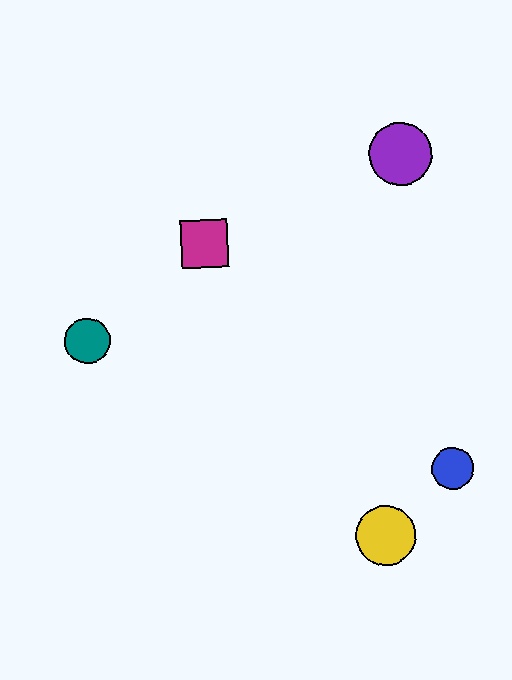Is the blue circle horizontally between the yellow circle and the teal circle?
No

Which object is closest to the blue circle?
The yellow circle is closest to the blue circle.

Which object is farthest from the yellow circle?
The purple circle is farthest from the yellow circle.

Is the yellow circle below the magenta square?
Yes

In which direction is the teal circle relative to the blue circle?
The teal circle is to the left of the blue circle.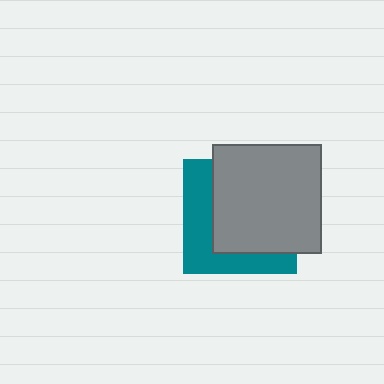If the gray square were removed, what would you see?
You would see the complete teal square.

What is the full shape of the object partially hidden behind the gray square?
The partially hidden object is a teal square.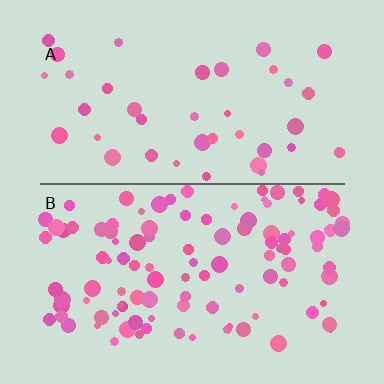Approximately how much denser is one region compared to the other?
Approximately 2.7× — region B over region A.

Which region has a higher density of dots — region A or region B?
B (the bottom).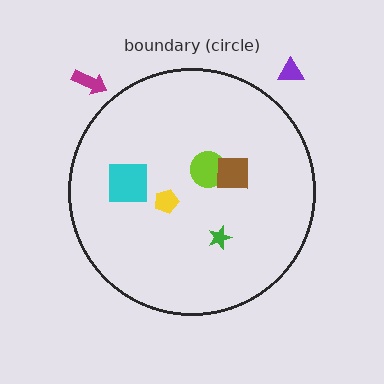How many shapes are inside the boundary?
5 inside, 2 outside.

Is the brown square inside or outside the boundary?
Inside.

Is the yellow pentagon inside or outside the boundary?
Inside.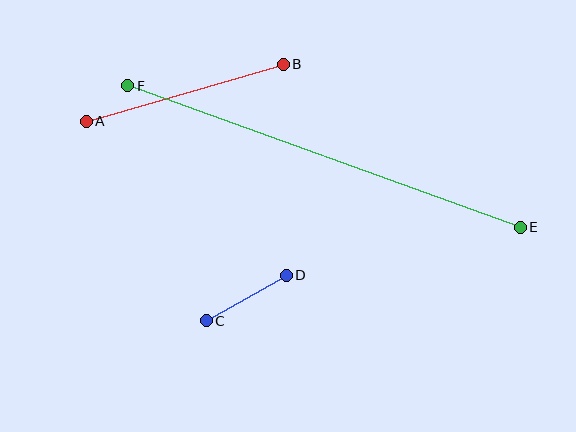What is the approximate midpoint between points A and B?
The midpoint is at approximately (185, 93) pixels.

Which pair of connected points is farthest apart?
Points E and F are farthest apart.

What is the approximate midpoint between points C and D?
The midpoint is at approximately (246, 298) pixels.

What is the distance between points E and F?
The distance is approximately 418 pixels.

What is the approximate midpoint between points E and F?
The midpoint is at approximately (324, 157) pixels.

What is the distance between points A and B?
The distance is approximately 205 pixels.